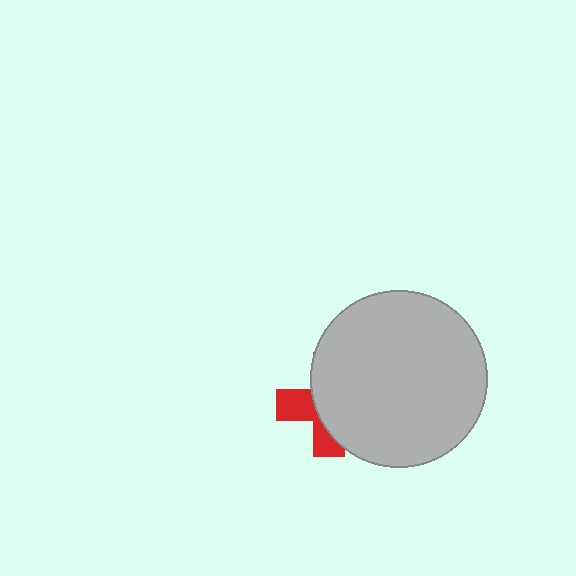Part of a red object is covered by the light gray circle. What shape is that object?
It is a cross.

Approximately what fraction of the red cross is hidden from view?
Roughly 65% of the red cross is hidden behind the light gray circle.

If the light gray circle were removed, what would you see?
You would see the complete red cross.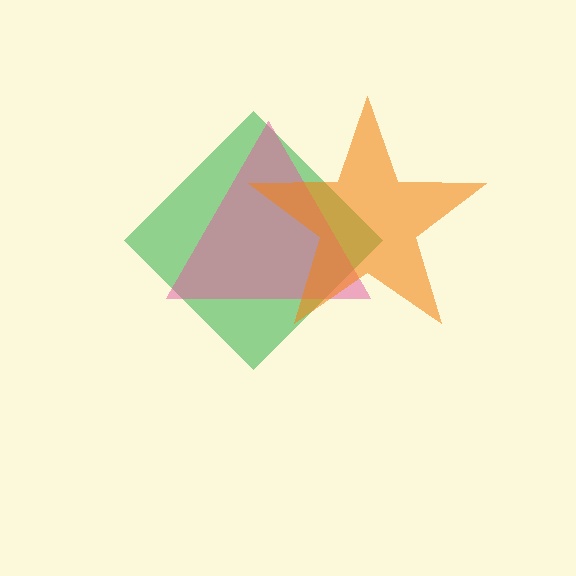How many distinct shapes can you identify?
There are 3 distinct shapes: a green diamond, a pink triangle, an orange star.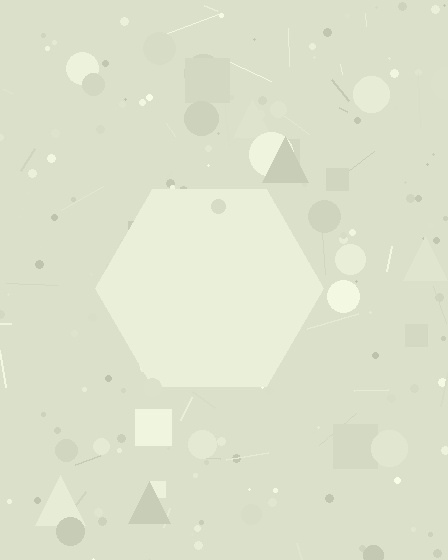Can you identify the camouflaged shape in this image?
The camouflaged shape is a hexagon.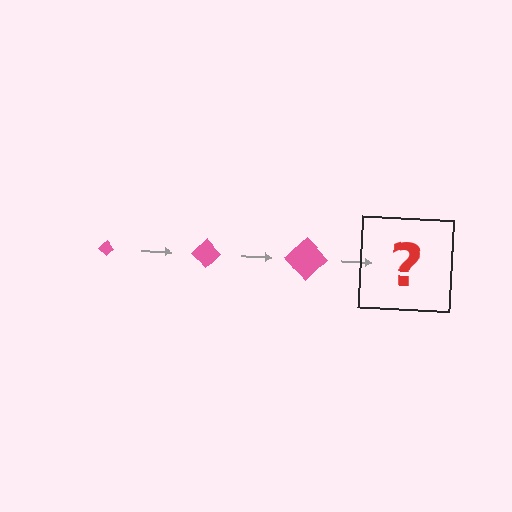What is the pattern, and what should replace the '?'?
The pattern is that the diamond gets progressively larger each step. The '?' should be a pink diamond, larger than the previous one.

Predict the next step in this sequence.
The next step is a pink diamond, larger than the previous one.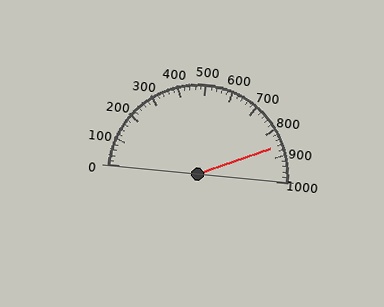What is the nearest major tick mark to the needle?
The nearest major tick mark is 900.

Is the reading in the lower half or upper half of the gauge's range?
The reading is in the upper half of the range (0 to 1000).